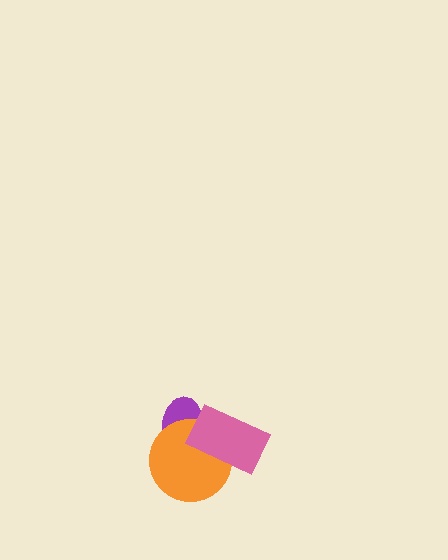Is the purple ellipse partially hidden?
Yes, it is partially covered by another shape.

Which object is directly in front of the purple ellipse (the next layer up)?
The orange circle is directly in front of the purple ellipse.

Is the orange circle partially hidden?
Yes, it is partially covered by another shape.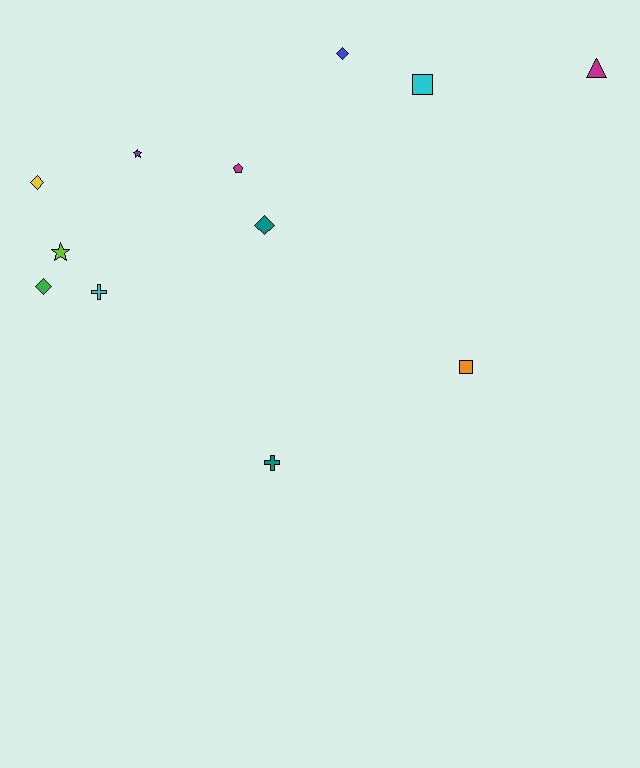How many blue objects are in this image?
There is 1 blue object.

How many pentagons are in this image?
There is 1 pentagon.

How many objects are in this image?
There are 12 objects.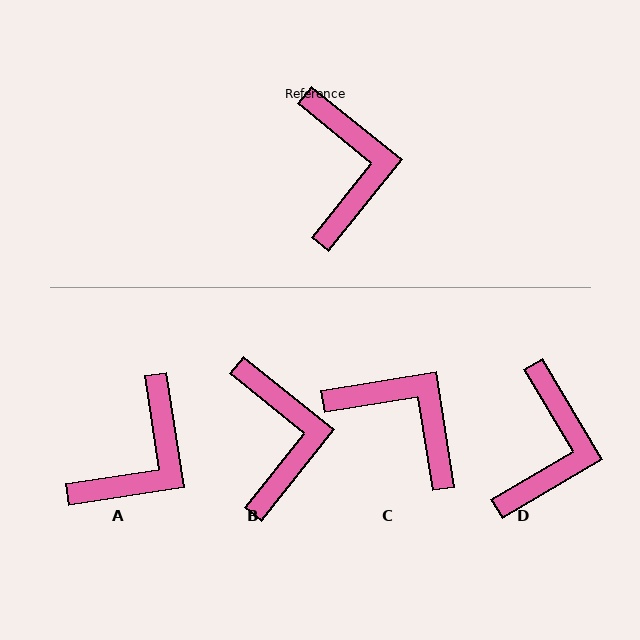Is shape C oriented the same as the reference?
No, it is off by about 48 degrees.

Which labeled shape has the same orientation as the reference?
B.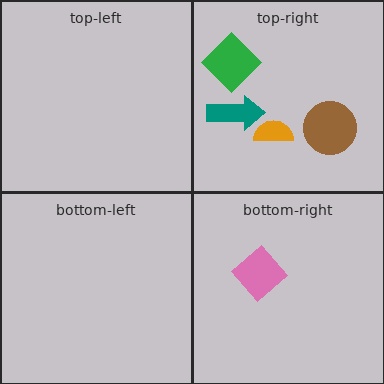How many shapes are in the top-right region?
4.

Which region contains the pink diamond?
The bottom-right region.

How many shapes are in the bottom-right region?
1.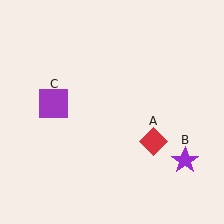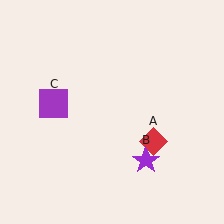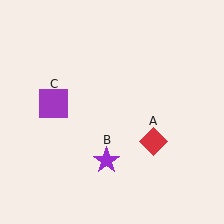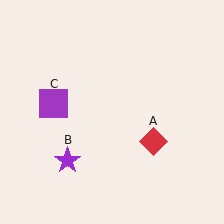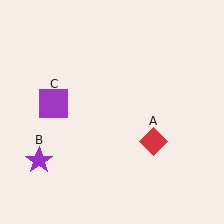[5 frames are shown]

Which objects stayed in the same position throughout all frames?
Red diamond (object A) and purple square (object C) remained stationary.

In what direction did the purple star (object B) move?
The purple star (object B) moved left.